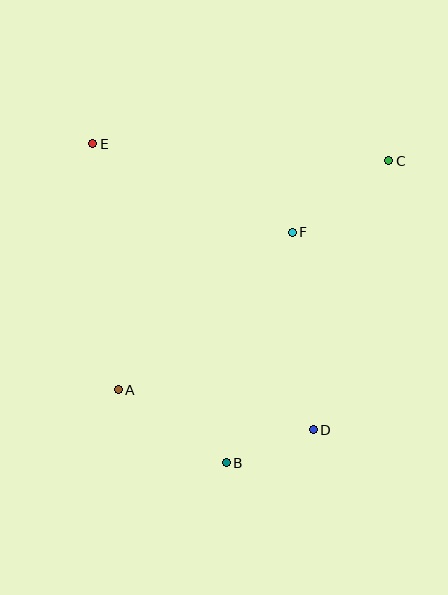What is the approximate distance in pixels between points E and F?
The distance between E and F is approximately 218 pixels.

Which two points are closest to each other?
Points B and D are closest to each other.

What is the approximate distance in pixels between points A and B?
The distance between A and B is approximately 130 pixels.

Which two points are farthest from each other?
Points D and E are farthest from each other.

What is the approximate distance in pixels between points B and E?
The distance between B and E is approximately 346 pixels.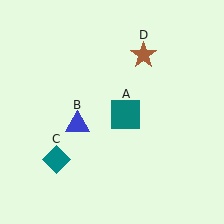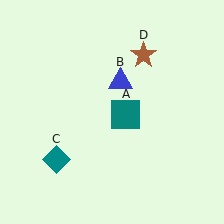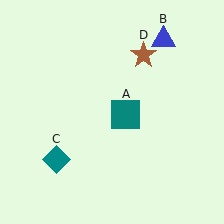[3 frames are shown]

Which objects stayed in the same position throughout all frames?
Teal square (object A) and teal diamond (object C) and brown star (object D) remained stationary.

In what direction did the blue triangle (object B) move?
The blue triangle (object B) moved up and to the right.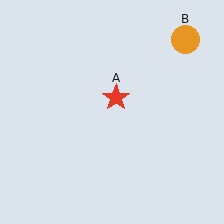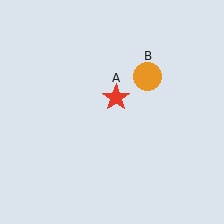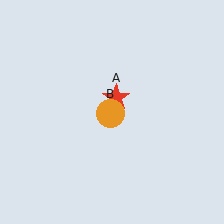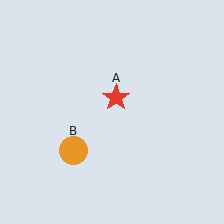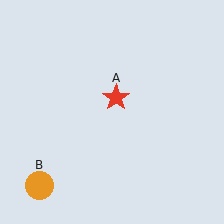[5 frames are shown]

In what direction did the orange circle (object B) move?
The orange circle (object B) moved down and to the left.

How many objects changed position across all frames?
1 object changed position: orange circle (object B).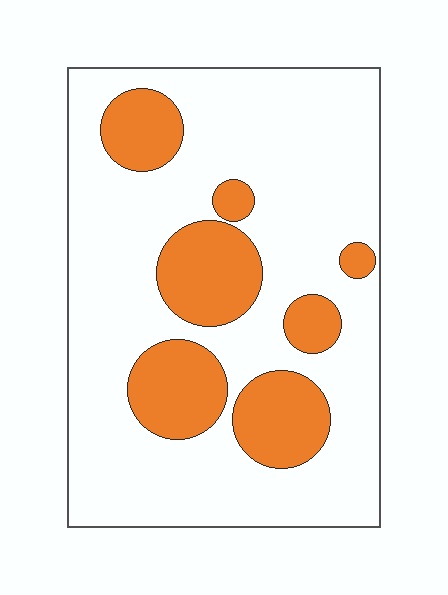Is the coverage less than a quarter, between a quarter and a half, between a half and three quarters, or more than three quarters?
Less than a quarter.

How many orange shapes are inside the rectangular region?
7.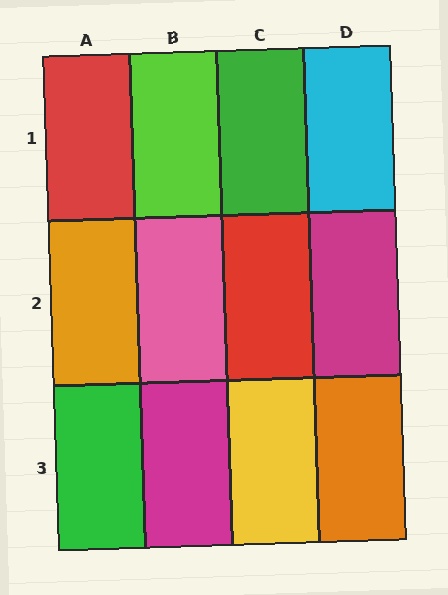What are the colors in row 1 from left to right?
Red, lime, green, cyan.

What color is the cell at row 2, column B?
Pink.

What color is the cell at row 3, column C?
Yellow.